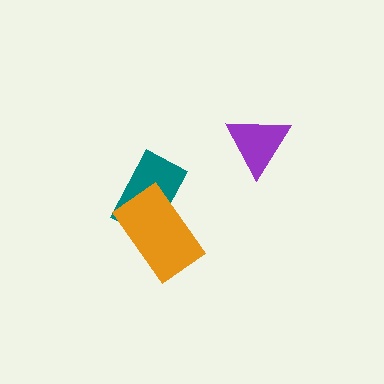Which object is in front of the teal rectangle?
The orange rectangle is in front of the teal rectangle.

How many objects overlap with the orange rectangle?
1 object overlaps with the orange rectangle.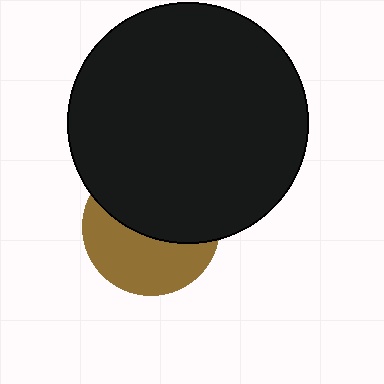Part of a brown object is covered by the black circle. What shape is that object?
It is a circle.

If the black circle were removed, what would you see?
You would see the complete brown circle.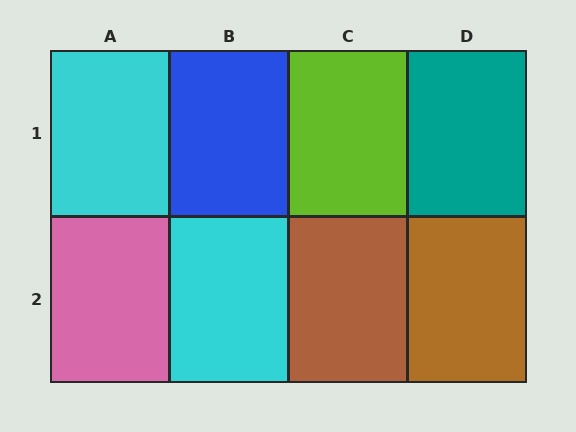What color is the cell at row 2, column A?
Pink.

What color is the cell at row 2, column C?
Brown.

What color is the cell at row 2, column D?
Brown.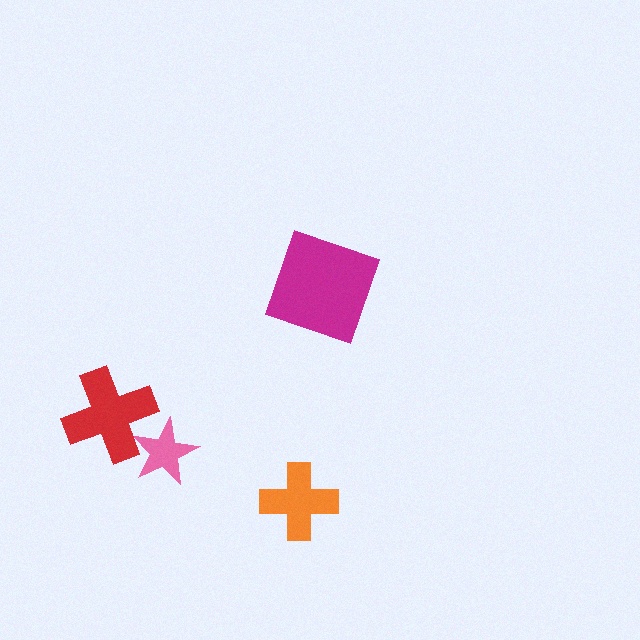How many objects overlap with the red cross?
1 object overlaps with the red cross.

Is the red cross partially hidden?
No, no other shape covers it.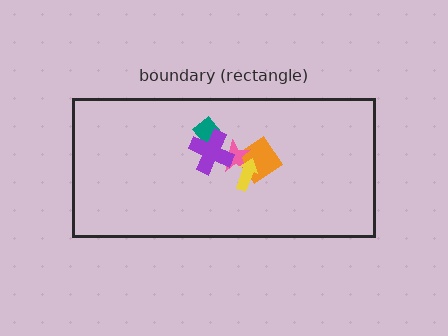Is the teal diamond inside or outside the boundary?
Inside.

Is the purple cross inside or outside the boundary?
Inside.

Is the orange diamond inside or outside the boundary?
Inside.